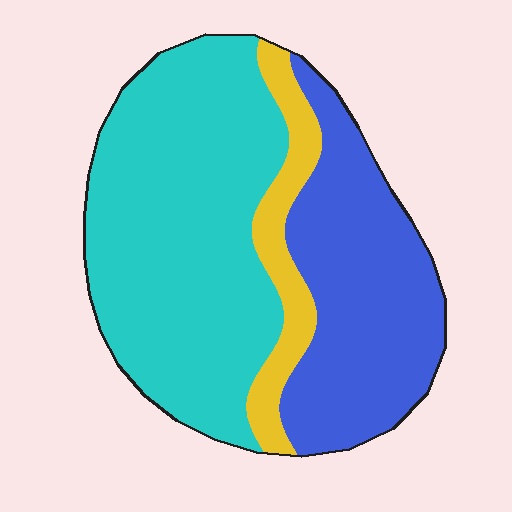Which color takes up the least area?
Yellow, at roughly 10%.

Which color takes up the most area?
Cyan, at roughly 55%.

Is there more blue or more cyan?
Cyan.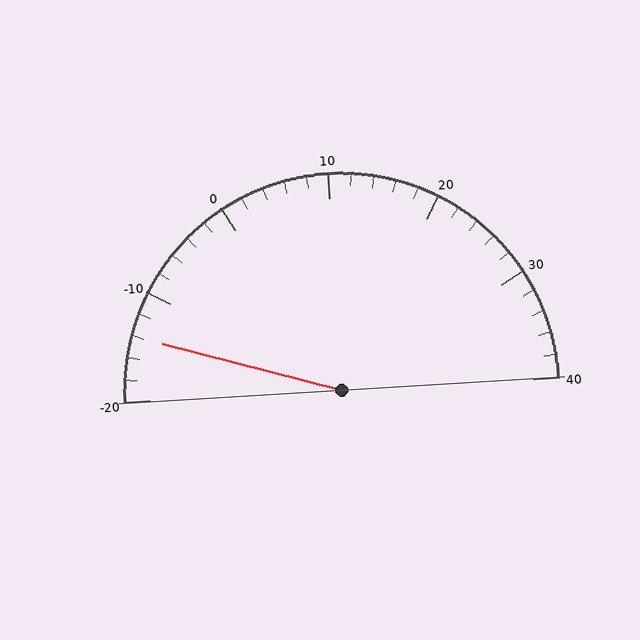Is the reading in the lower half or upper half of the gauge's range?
The reading is in the lower half of the range (-20 to 40).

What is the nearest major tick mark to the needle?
The nearest major tick mark is -10.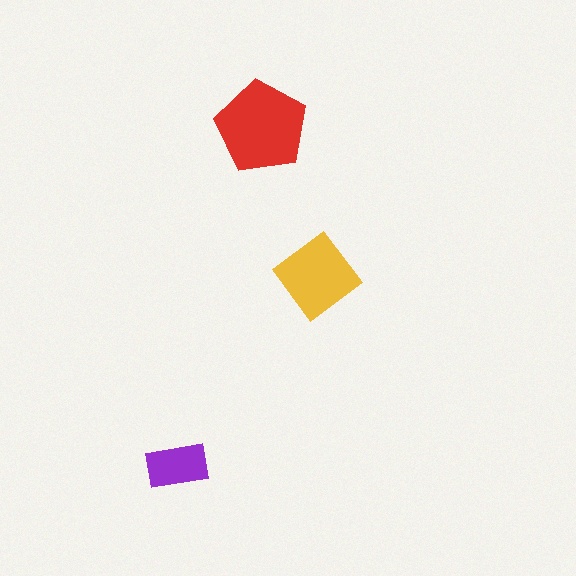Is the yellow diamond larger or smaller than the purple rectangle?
Larger.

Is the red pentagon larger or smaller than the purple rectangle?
Larger.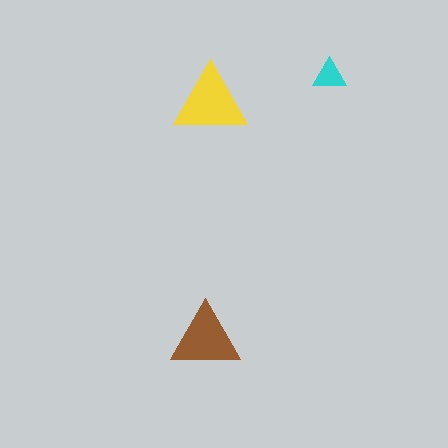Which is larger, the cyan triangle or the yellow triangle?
The yellow one.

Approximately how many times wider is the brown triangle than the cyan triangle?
About 2 times wider.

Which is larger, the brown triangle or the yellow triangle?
The yellow one.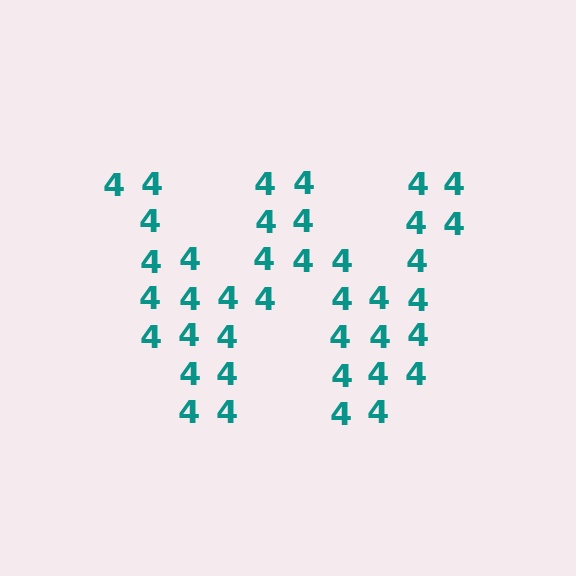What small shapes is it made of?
It is made of small digit 4's.